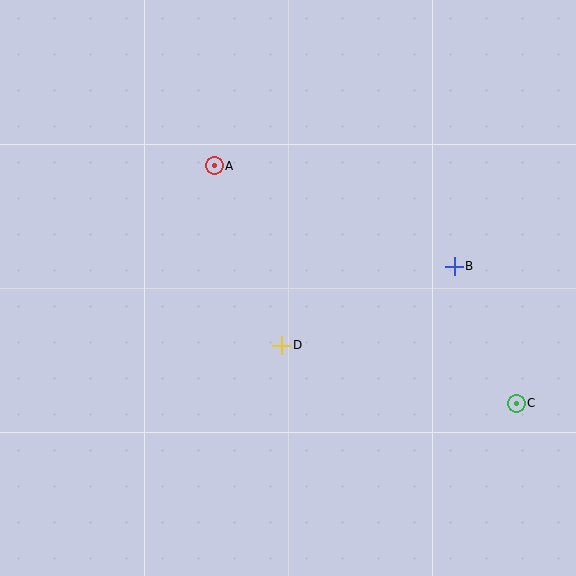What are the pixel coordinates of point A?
Point A is at (214, 166).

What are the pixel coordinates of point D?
Point D is at (282, 345).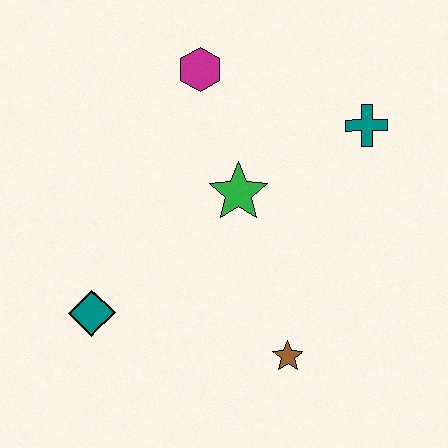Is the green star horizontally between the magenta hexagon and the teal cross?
Yes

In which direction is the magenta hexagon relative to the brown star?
The magenta hexagon is above the brown star.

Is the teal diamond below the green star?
Yes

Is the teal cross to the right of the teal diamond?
Yes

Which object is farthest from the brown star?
The magenta hexagon is farthest from the brown star.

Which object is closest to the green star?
The magenta hexagon is closest to the green star.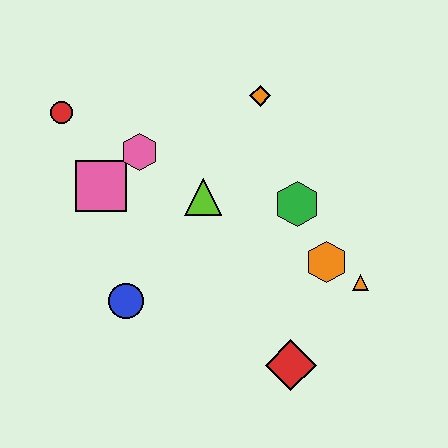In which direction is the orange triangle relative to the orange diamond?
The orange triangle is below the orange diamond.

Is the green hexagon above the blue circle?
Yes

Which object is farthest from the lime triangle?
The red diamond is farthest from the lime triangle.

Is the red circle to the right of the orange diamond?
No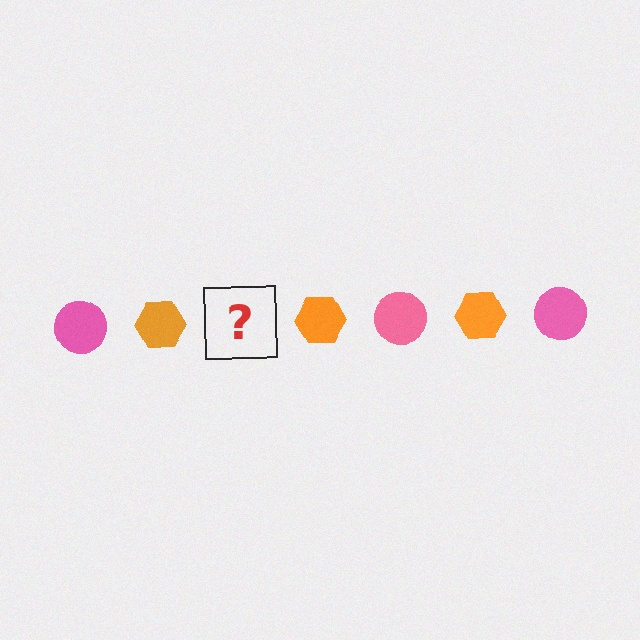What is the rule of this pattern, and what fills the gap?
The rule is that the pattern alternates between pink circle and orange hexagon. The gap should be filled with a pink circle.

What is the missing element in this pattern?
The missing element is a pink circle.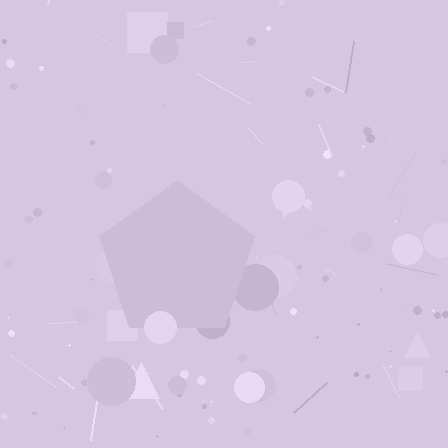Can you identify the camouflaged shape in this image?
The camouflaged shape is a pentagon.